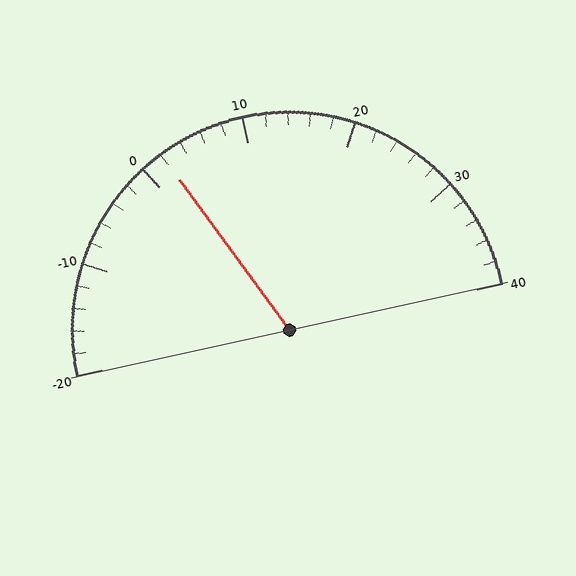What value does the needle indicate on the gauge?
The needle indicates approximately 2.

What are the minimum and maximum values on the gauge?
The gauge ranges from -20 to 40.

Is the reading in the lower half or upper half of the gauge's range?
The reading is in the lower half of the range (-20 to 40).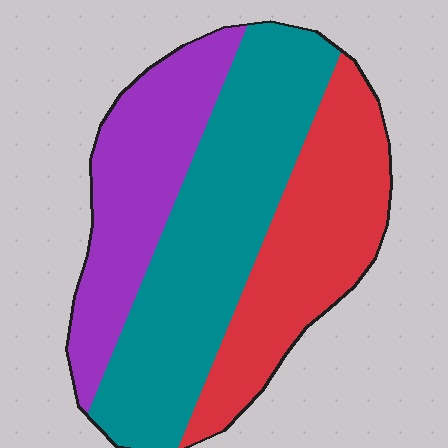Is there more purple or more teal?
Teal.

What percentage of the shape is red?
Red covers roughly 30% of the shape.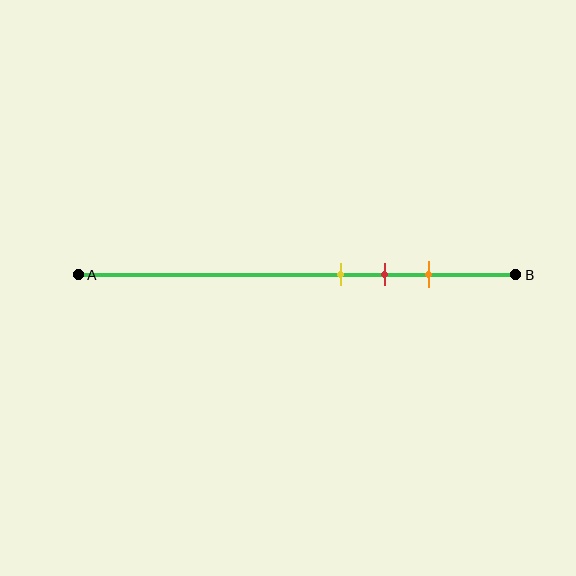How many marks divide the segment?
There are 3 marks dividing the segment.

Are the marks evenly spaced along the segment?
Yes, the marks are approximately evenly spaced.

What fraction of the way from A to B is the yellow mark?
The yellow mark is approximately 60% (0.6) of the way from A to B.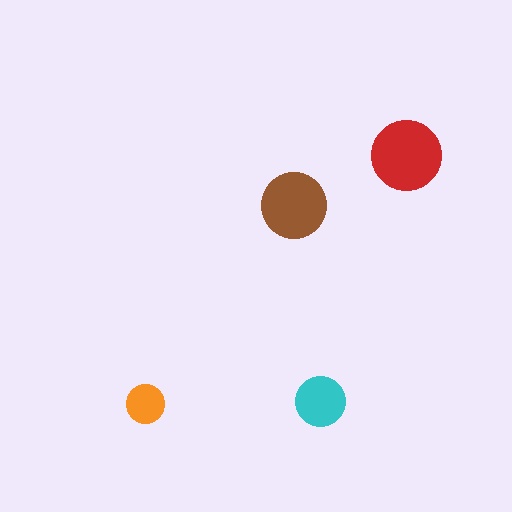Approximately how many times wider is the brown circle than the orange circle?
About 1.5 times wider.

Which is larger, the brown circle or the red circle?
The red one.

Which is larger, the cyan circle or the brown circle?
The brown one.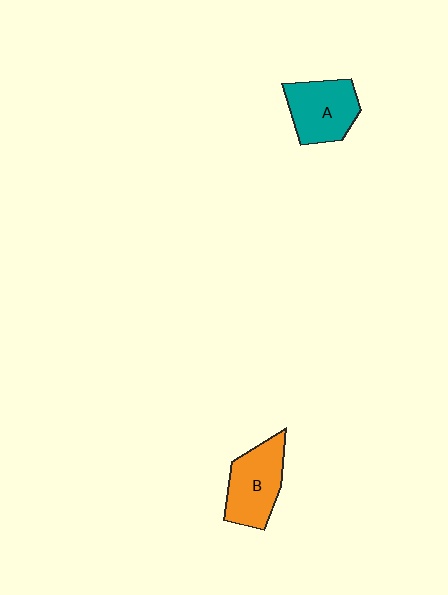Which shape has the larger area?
Shape B (orange).